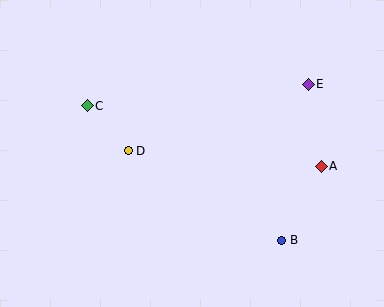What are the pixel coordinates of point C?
Point C is at (87, 106).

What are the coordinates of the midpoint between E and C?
The midpoint between E and C is at (198, 95).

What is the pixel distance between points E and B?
The distance between E and B is 158 pixels.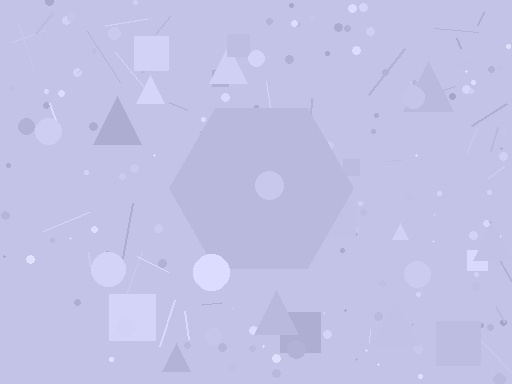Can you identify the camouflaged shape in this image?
The camouflaged shape is a hexagon.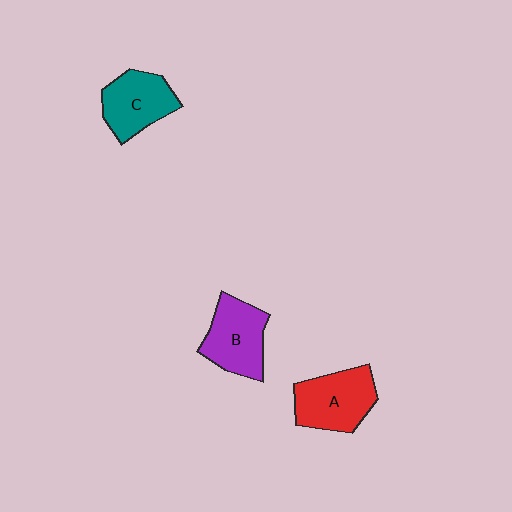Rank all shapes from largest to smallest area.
From largest to smallest: A (red), B (purple), C (teal).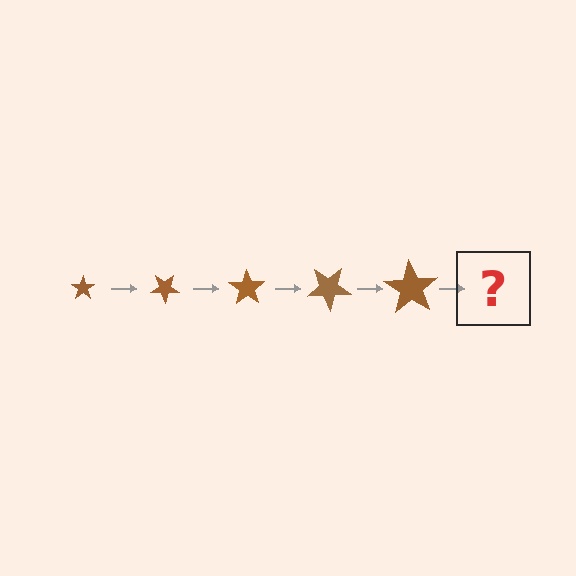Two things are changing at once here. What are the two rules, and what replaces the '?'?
The two rules are that the star grows larger each step and it rotates 35 degrees each step. The '?' should be a star, larger than the previous one and rotated 175 degrees from the start.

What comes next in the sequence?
The next element should be a star, larger than the previous one and rotated 175 degrees from the start.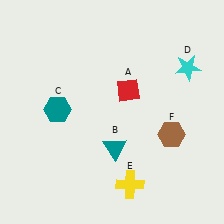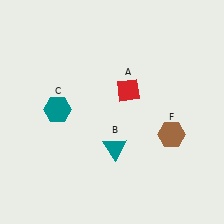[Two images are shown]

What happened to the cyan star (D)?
The cyan star (D) was removed in Image 2. It was in the top-right area of Image 1.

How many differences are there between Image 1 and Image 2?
There are 2 differences between the two images.